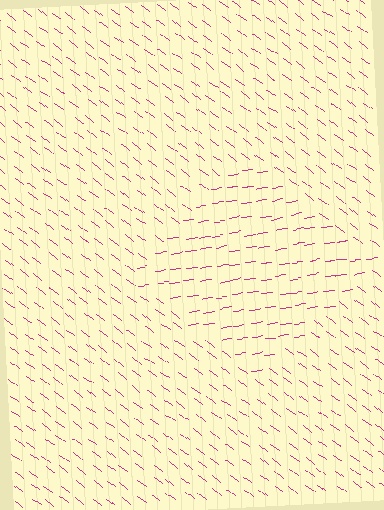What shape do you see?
I see a diamond.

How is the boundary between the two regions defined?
The boundary is defined purely by a change in line orientation (approximately 45 degrees difference). All lines are the same color and thickness.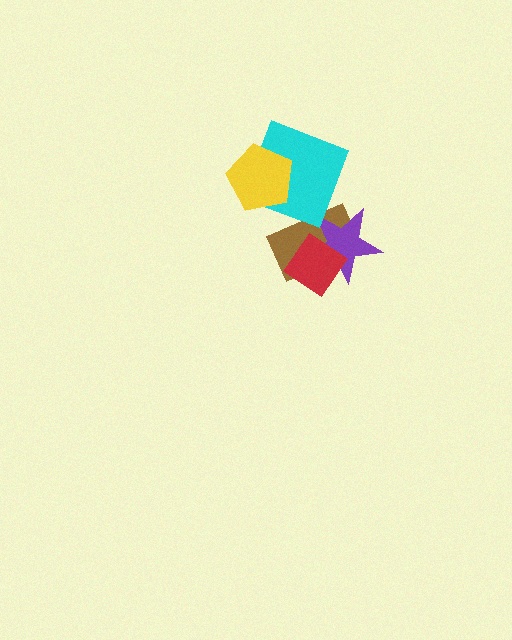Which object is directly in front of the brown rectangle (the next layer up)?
The purple star is directly in front of the brown rectangle.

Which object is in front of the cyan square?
The yellow pentagon is in front of the cyan square.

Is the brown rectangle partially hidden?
Yes, it is partially covered by another shape.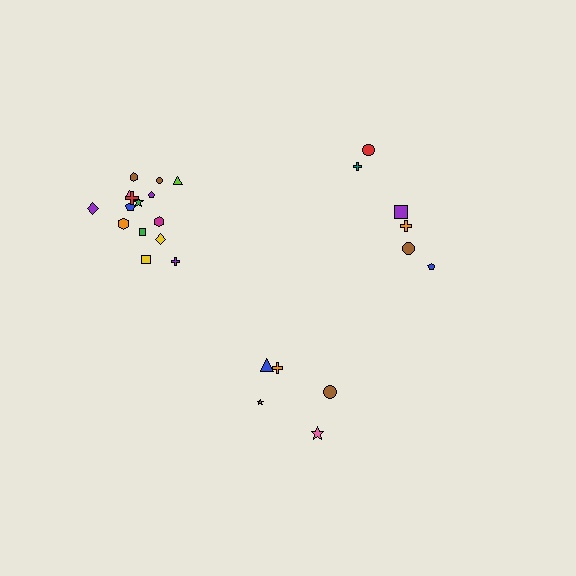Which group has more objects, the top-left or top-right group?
The top-left group.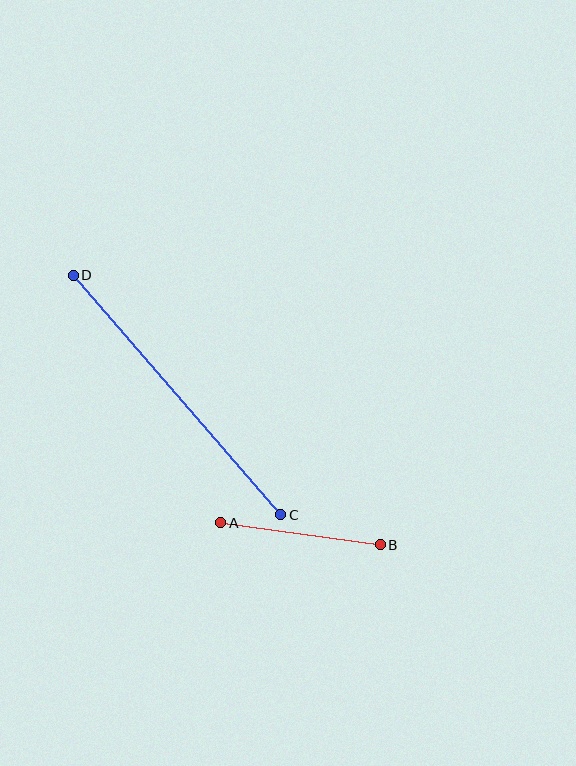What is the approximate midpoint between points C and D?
The midpoint is at approximately (177, 395) pixels.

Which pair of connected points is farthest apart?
Points C and D are farthest apart.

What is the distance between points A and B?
The distance is approximately 161 pixels.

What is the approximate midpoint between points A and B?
The midpoint is at approximately (300, 534) pixels.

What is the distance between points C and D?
The distance is approximately 317 pixels.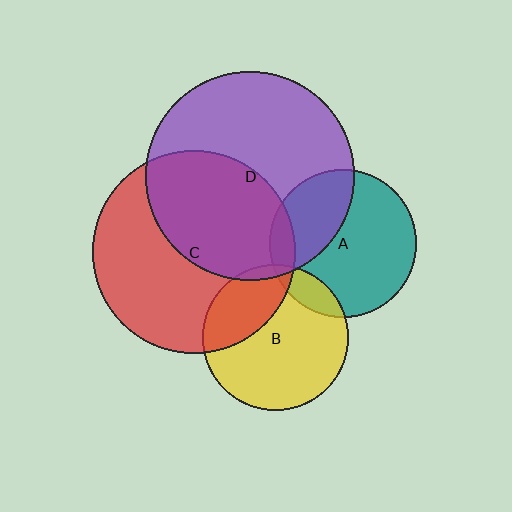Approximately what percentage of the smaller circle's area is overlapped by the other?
Approximately 10%.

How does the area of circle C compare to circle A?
Approximately 1.9 times.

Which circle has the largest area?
Circle D (purple).